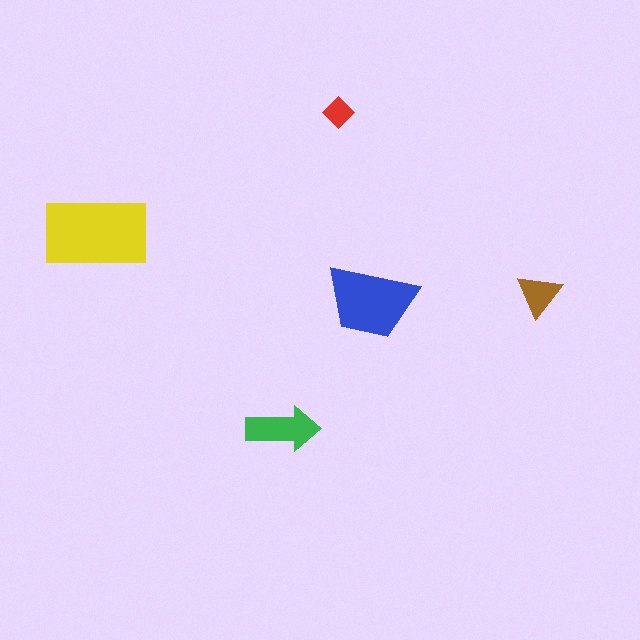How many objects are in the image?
There are 5 objects in the image.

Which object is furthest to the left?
The yellow rectangle is leftmost.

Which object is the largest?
The yellow rectangle.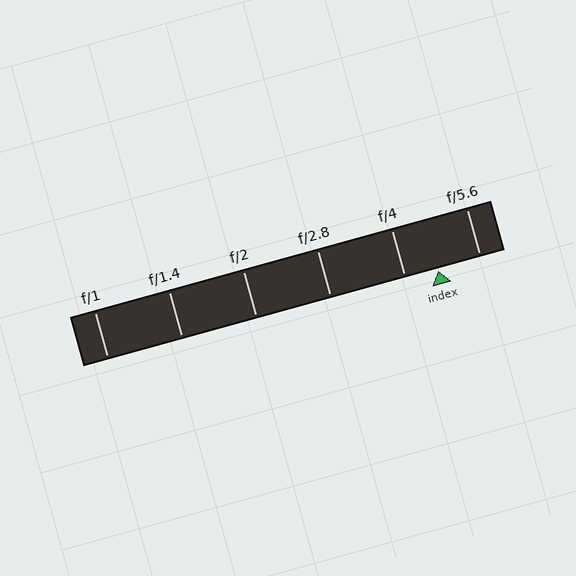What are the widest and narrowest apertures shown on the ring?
The widest aperture shown is f/1 and the narrowest is f/5.6.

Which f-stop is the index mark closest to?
The index mark is closest to f/4.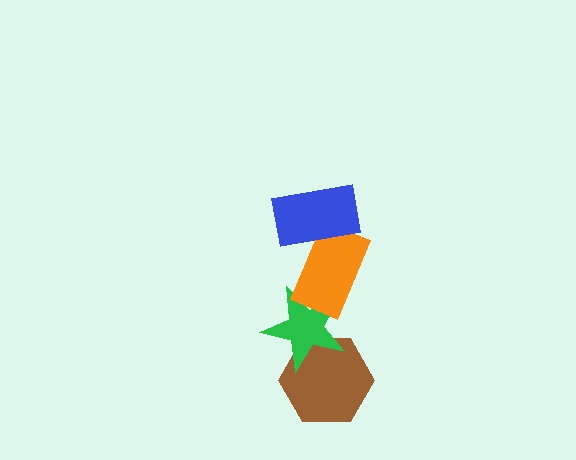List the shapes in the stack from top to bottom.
From top to bottom: the blue rectangle, the orange rectangle, the green star, the brown hexagon.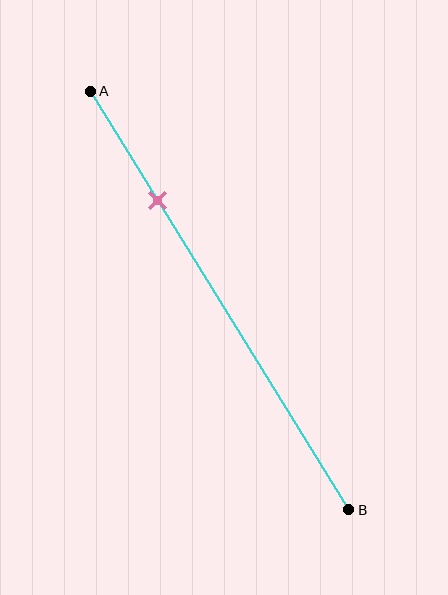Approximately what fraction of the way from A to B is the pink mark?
The pink mark is approximately 25% of the way from A to B.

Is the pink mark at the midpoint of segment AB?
No, the mark is at about 25% from A, not at the 50% midpoint.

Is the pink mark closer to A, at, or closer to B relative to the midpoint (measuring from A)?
The pink mark is closer to point A than the midpoint of segment AB.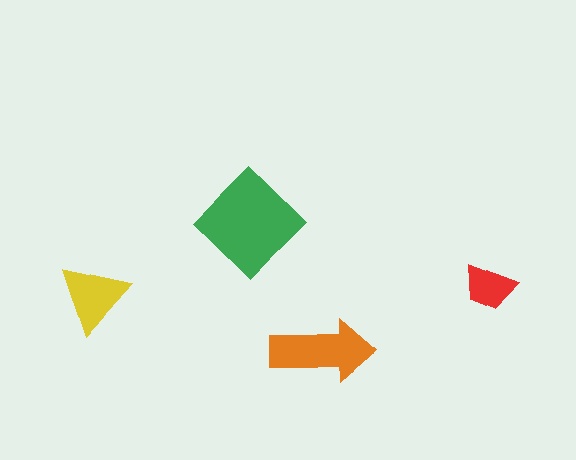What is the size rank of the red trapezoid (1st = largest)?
4th.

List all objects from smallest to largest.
The red trapezoid, the yellow triangle, the orange arrow, the green diamond.